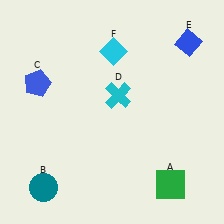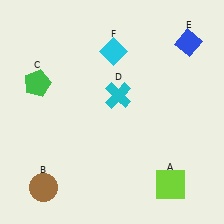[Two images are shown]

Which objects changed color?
A changed from green to lime. B changed from teal to brown. C changed from blue to green.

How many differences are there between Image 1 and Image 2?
There are 3 differences between the two images.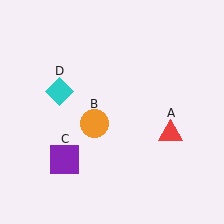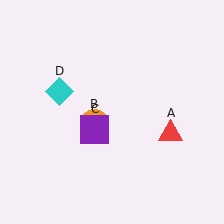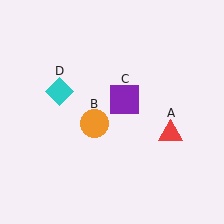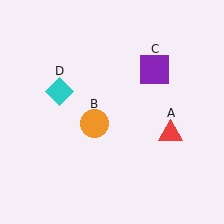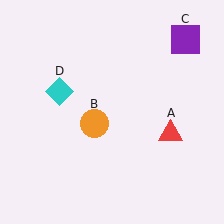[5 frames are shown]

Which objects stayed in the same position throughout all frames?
Red triangle (object A) and orange circle (object B) and cyan diamond (object D) remained stationary.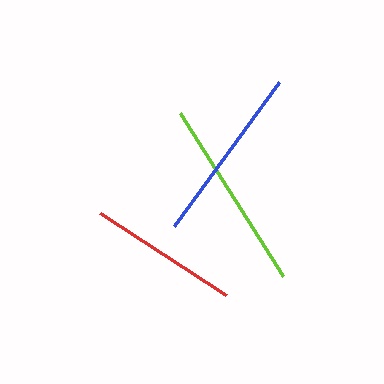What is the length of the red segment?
The red segment is approximately 150 pixels long.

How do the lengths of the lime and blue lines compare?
The lime and blue lines are approximately the same length.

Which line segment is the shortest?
The red line is the shortest at approximately 150 pixels.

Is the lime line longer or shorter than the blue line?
The lime line is longer than the blue line.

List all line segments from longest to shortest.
From longest to shortest: lime, blue, red.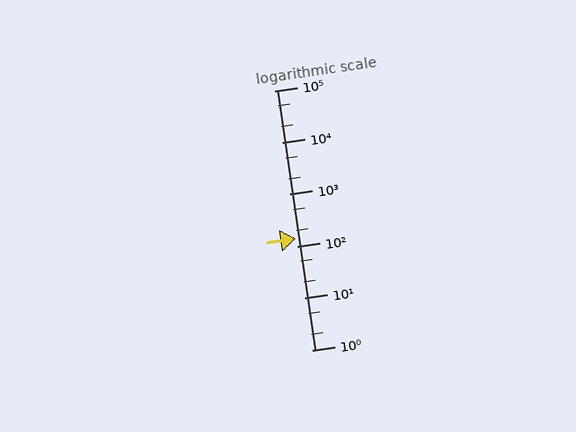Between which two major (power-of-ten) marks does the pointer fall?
The pointer is between 100 and 1000.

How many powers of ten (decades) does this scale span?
The scale spans 5 decades, from 1 to 100000.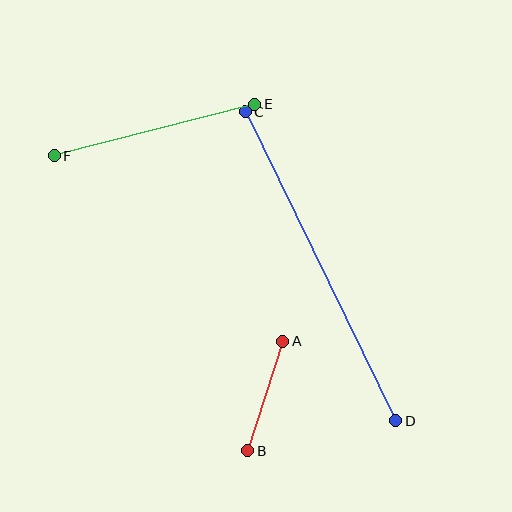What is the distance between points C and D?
The distance is approximately 344 pixels.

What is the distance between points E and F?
The distance is approximately 207 pixels.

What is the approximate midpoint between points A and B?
The midpoint is at approximately (265, 396) pixels.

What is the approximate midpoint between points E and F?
The midpoint is at approximately (155, 130) pixels.